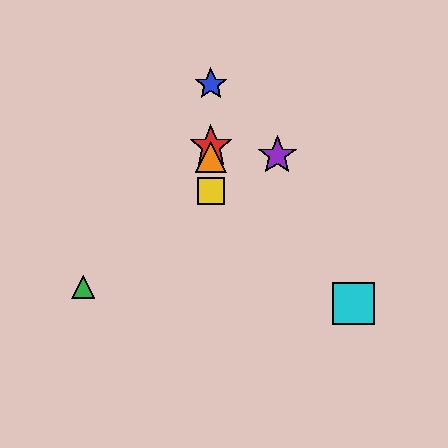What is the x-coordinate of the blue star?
The blue star is at x≈211.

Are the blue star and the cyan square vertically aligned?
No, the blue star is at x≈211 and the cyan square is at x≈354.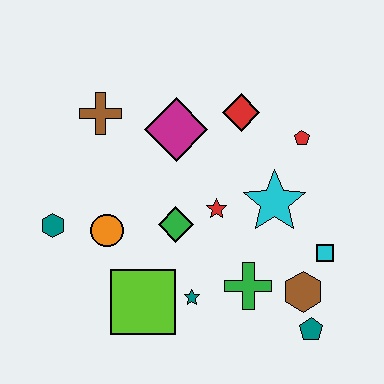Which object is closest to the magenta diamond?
The red diamond is closest to the magenta diamond.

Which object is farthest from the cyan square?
The teal hexagon is farthest from the cyan square.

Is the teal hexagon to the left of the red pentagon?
Yes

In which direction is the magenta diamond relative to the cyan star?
The magenta diamond is to the left of the cyan star.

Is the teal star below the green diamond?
Yes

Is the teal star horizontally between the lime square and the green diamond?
No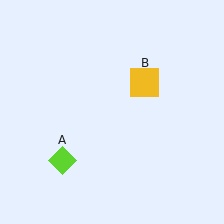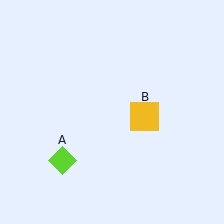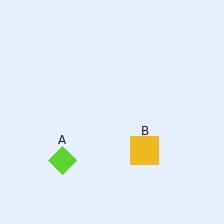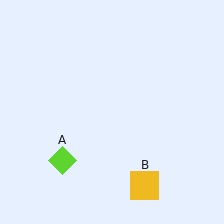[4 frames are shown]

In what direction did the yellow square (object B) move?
The yellow square (object B) moved down.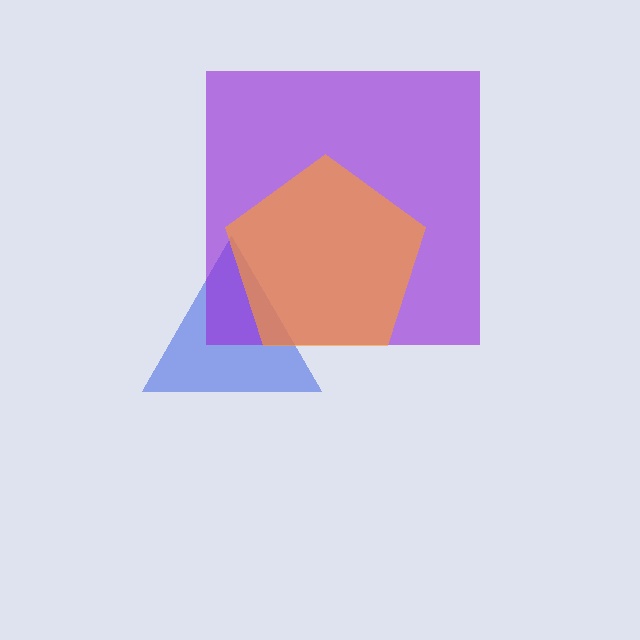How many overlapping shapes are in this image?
There are 3 overlapping shapes in the image.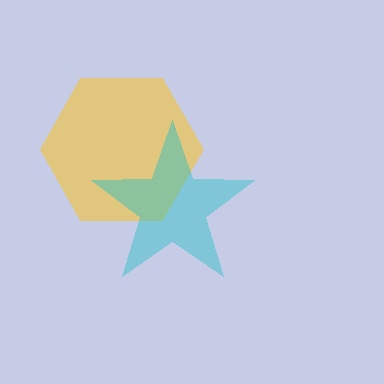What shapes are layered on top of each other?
The layered shapes are: a yellow hexagon, a cyan star.